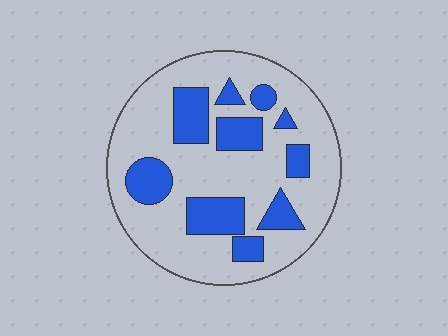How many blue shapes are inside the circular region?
10.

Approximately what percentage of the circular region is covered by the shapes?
Approximately 25%.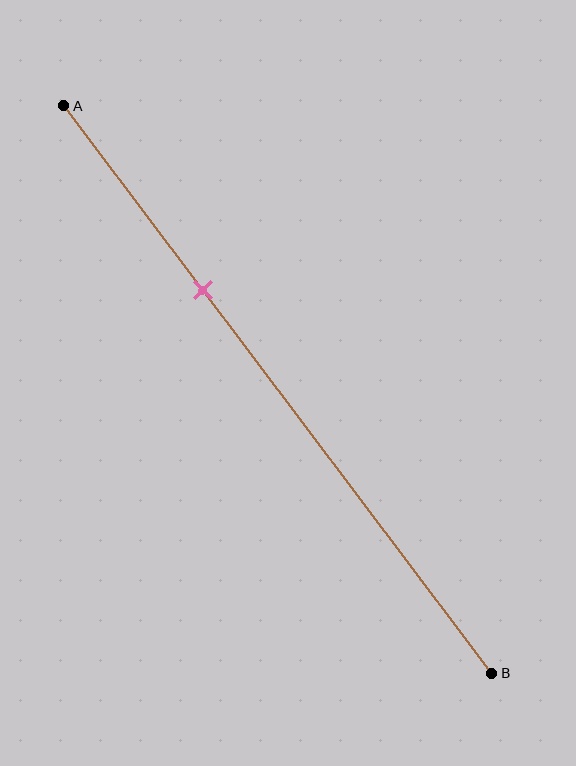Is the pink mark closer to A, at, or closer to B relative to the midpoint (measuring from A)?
The pink mark is closer to point A than the midpoint of segment AB.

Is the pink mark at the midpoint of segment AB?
No, the mark is at about 30% from A, not at the 50% midpoint.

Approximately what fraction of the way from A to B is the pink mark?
The pink mark is approximately 30% of the way from A to B.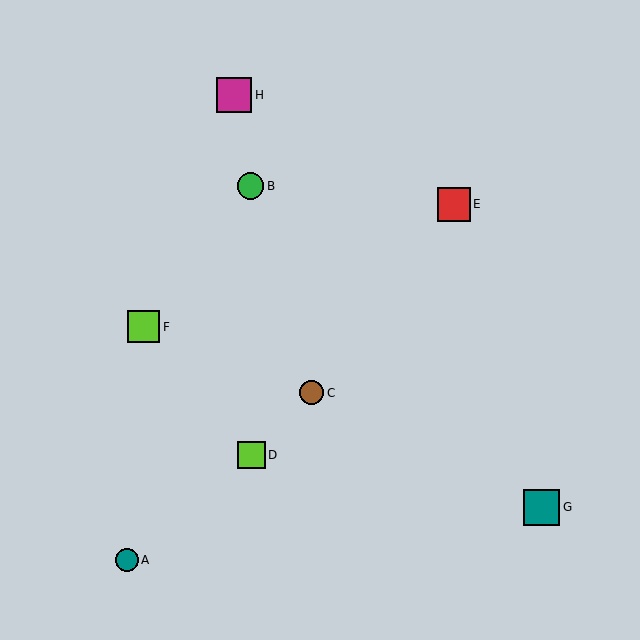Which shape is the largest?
The teal square (labeled G) is the largest.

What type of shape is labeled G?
Shape G is a teal square.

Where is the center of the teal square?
The center of the teal square is at (542, 507).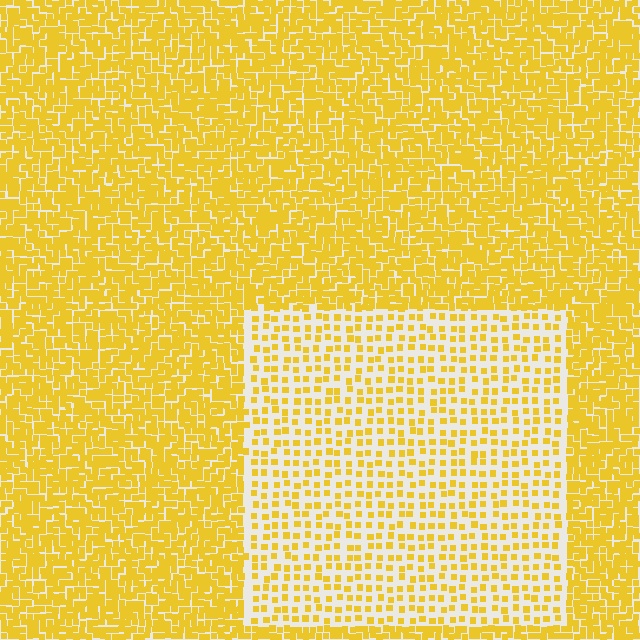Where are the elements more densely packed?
The elements are more densely packed outside the rectangle boundary.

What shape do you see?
I see a rectangle.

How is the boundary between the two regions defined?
The boundary is defined by a change in element density (approximately 2.5x ratio). All elements are the same color, size, and shape.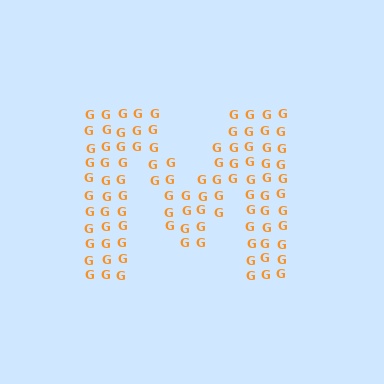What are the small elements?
The small elements are letter G's.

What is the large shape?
The large shape is the letter M.